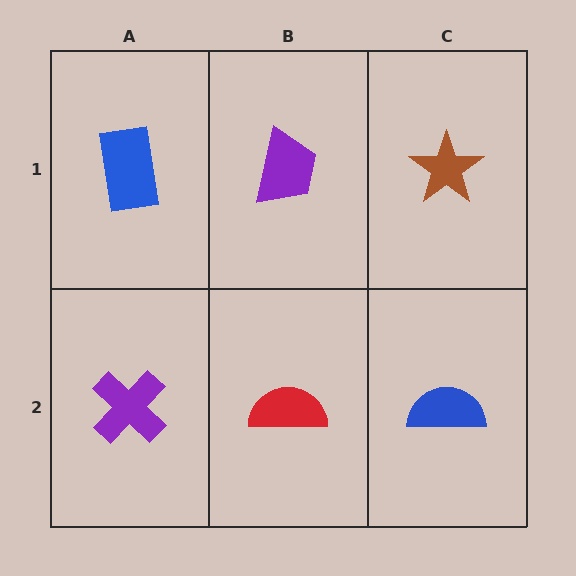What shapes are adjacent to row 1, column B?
A red semicircle (row 2, column B), a blue rectangle (row 1, column A), a brown star (row 1, column C).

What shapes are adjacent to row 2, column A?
A blue rectangle (row 1, column A), a red semicircle (row 2, column B).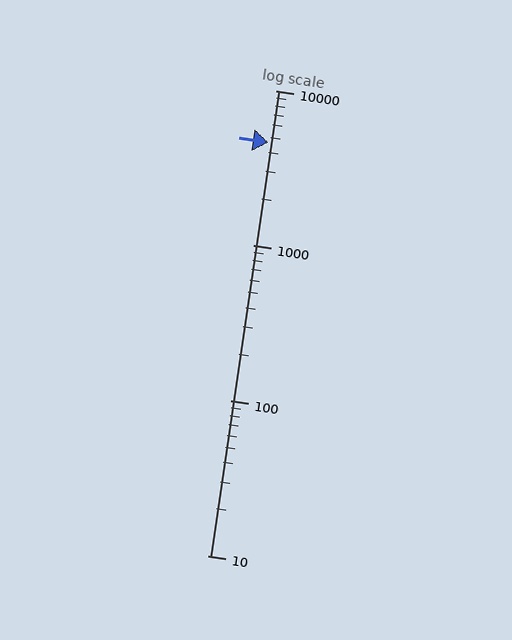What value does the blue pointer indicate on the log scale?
The pointer indicates approximately 4600.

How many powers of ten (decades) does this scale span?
The scale spans 3 decades, from 10 to 10000.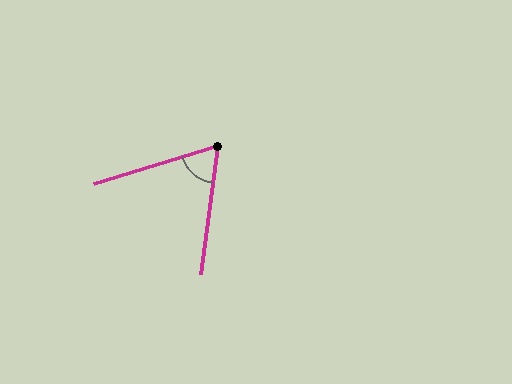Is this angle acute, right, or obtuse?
It is acute.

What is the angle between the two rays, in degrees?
Approximately 66 degrees.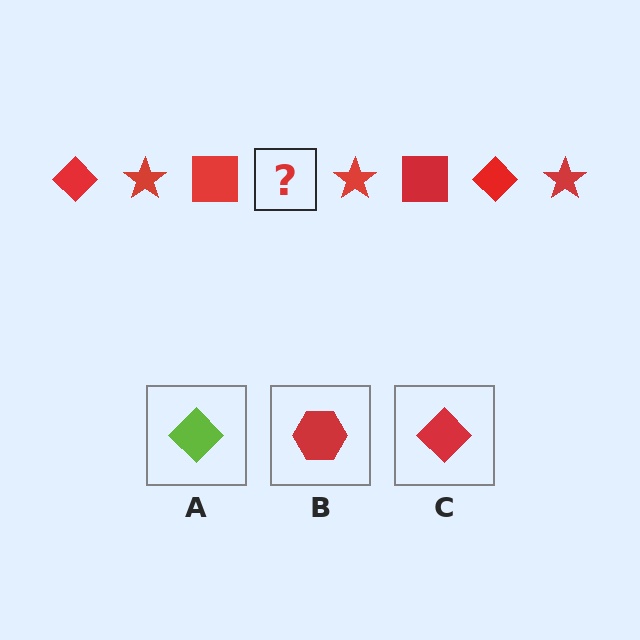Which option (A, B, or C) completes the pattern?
C.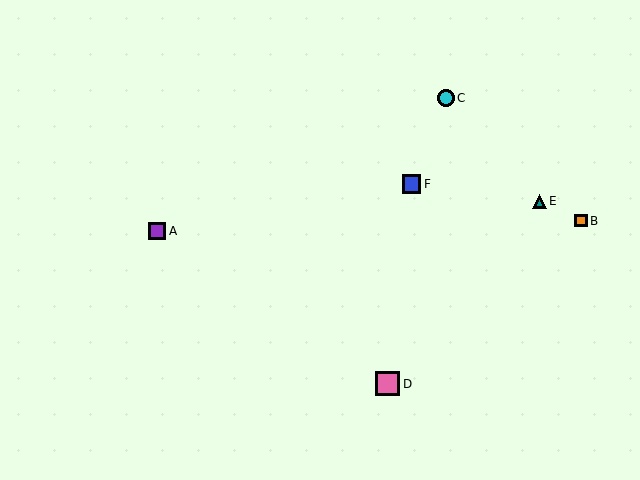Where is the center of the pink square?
The center of the pink square is at (388, 384).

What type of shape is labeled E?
Shape E is a teal triangle.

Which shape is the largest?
The pink square (labeled D) is the largest.